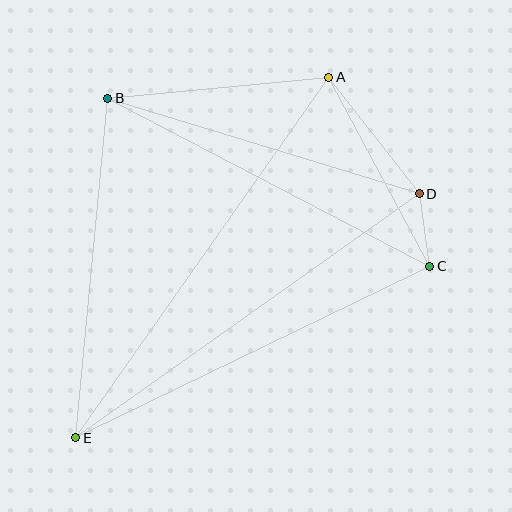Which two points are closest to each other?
Points C and D are closest to each other.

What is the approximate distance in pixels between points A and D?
The distance between A and D is approximately 148 pixels.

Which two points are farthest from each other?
Points A and E are farthest from each other.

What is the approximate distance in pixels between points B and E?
The distance between B and E is approximately 341 pixels.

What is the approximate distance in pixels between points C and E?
The distance between C and E is approximately 394 pixels.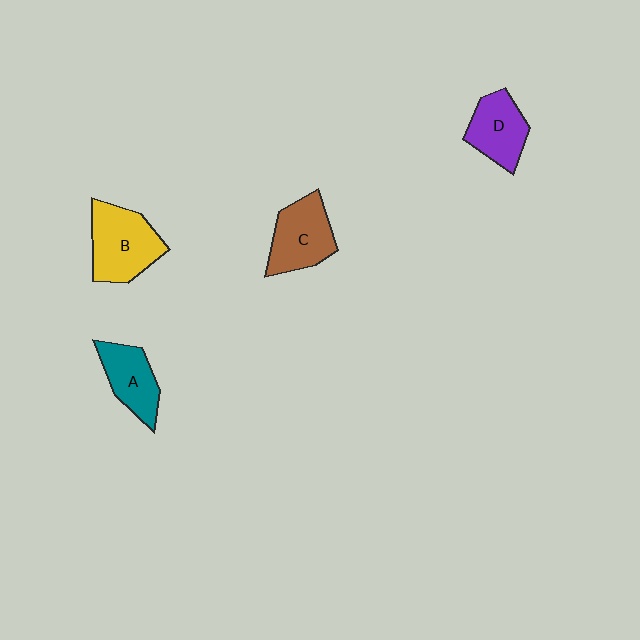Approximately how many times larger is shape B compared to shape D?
Approximately 1.3 times.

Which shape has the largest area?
Shape B (yellow).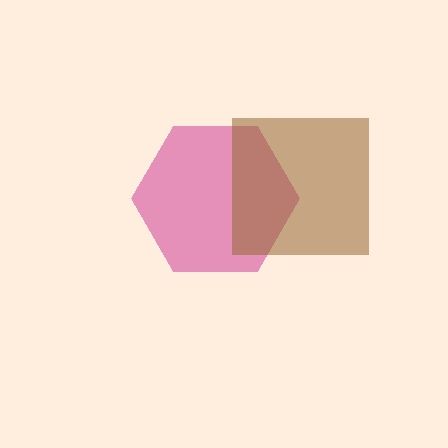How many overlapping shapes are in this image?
There are 2 overlapping shapes in the image.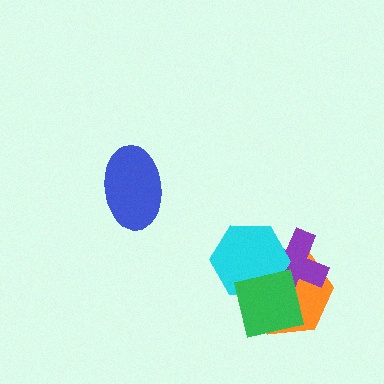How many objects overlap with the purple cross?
3 objects overlap with the purple cross.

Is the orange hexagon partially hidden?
Yes, it is partially covered by another shape.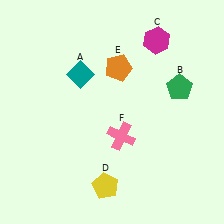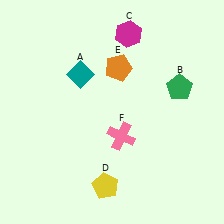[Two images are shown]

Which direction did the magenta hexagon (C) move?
The magenta hexagon (C) moved left.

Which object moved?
The magenta hexagon (C) moved left.